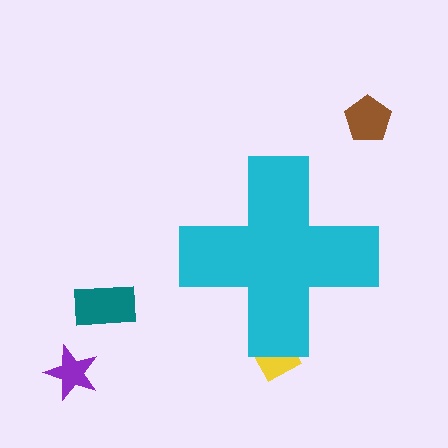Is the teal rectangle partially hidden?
No, the teal rectangle is fully visible.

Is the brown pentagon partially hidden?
No, the brown pentagon is fully visible.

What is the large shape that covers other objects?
A cyan cross.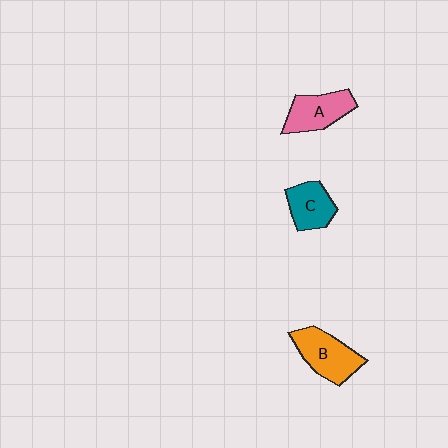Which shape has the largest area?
Shape B (orange).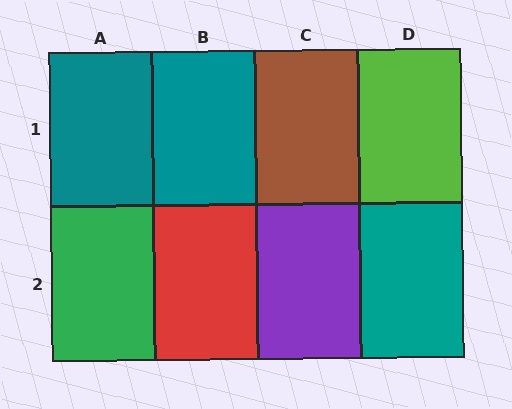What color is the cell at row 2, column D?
Teal.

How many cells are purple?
1 cell is purple.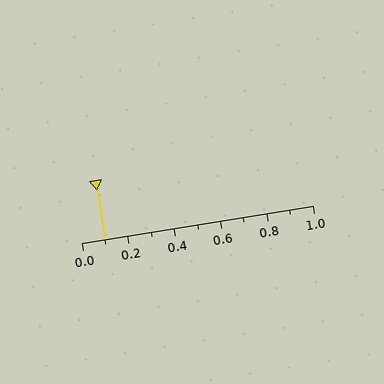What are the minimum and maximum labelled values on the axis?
The axis runs from 0.0 to 1.0.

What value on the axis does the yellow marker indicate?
The marker indicates approximately 0.1.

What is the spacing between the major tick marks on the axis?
The major ticks are spaced 0.2 apart.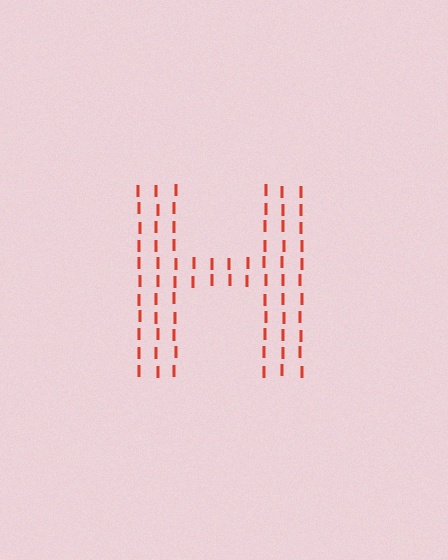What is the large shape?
The large shape is the letter H.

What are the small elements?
The small elements are letter I's.